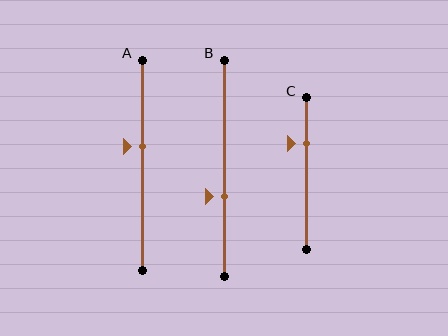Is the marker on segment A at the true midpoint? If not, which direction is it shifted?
No, the marker on segment A is shifted upward by about 9% of the segment length.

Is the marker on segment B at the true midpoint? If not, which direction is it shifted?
No, the marker on segment B is shifted downward by about 13% of the segment length.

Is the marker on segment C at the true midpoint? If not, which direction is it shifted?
No, the marker on segment C is shifted upward by about 20% of the segment length.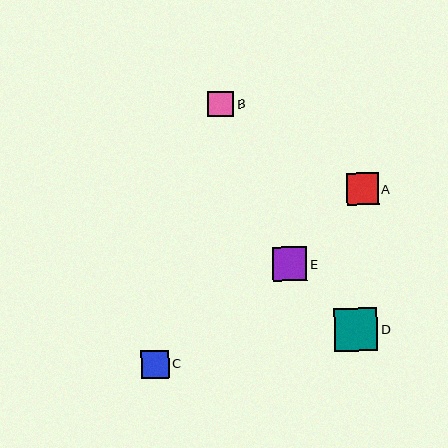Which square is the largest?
Square D is the largest with a size of approximately 43 pixels.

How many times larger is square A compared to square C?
Square A is approximately 1.2 times the size of square C.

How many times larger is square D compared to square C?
Square D is approximately 1.6 times the size of square C.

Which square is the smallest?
Square B is the smallest with a size of approximately 26 pixels.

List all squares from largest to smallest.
From largest to smallest: D, E, A, C, B.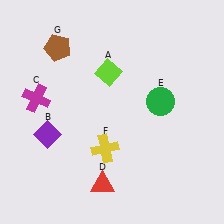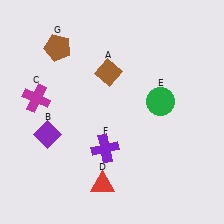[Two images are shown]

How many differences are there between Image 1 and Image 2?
There are 2 differences between the two images.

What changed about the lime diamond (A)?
In Image 1, A is lime. In Image 2, it changed to brown.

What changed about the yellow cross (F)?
In Image 1, F is yellow. In Image 2, it changed to purple.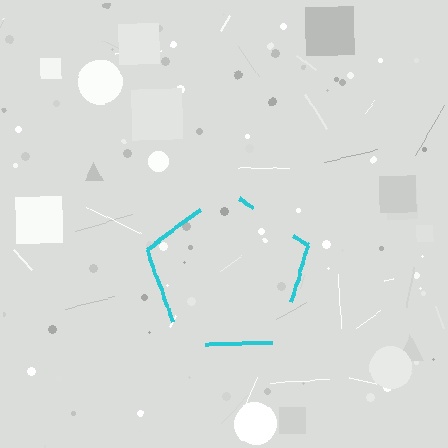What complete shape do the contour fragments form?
The contour fragments form a pentagon.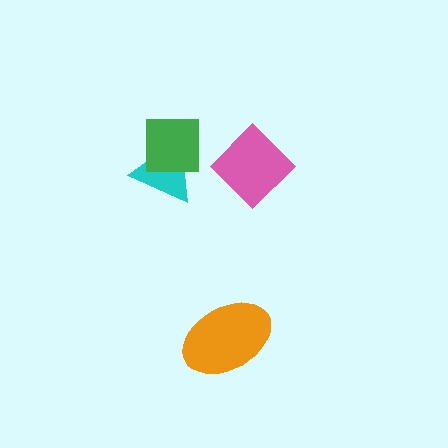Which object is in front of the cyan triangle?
The green square is in front of the cyan triangle.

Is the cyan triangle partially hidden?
Yes, it is partially covered by another shape.